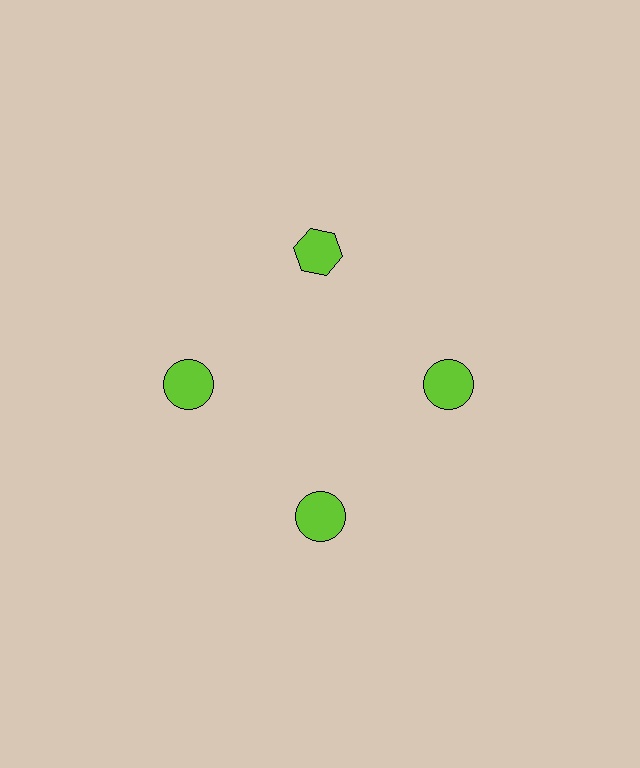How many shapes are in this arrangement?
There are 4 shapes arranged in a ring pattern.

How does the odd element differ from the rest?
It has a different shape: hexagon instead of circle.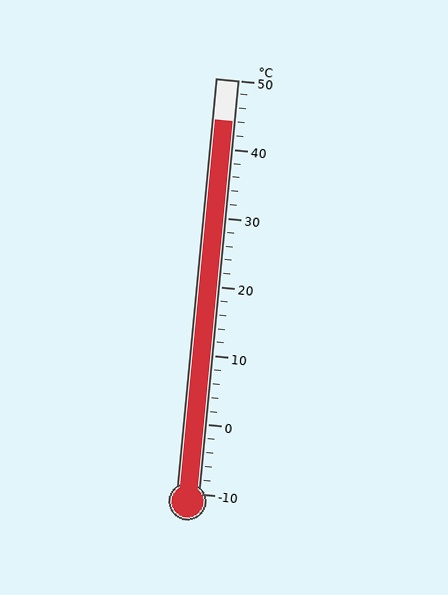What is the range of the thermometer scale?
The thermometer scale ranges from -10°C to 50°C.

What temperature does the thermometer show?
The thermometer shows approximately 44°C.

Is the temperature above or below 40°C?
The temperature is above 40°C.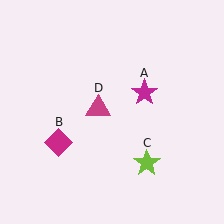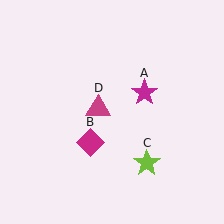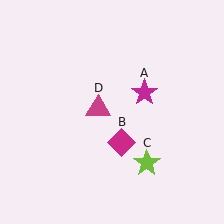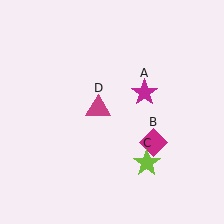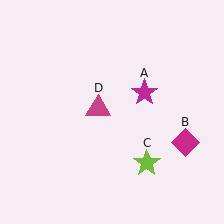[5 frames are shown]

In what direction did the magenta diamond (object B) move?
The magenta diamond (object B) moved right.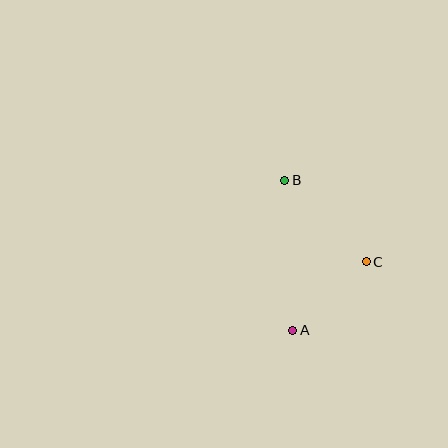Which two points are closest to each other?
Points A and C are closest to each other.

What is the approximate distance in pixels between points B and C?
The distance between B and C is approximately 116 pixels.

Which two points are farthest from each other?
Points A and B are farthest from each other.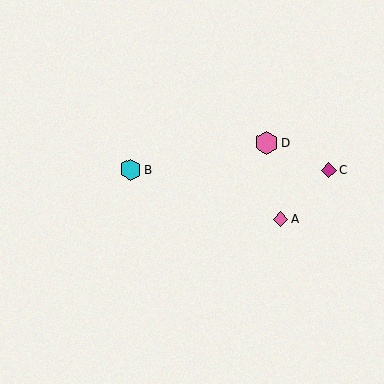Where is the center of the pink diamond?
The center of the pink diamond is at (280, 219).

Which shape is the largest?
The pink hexagon (labeled D) is the largest.